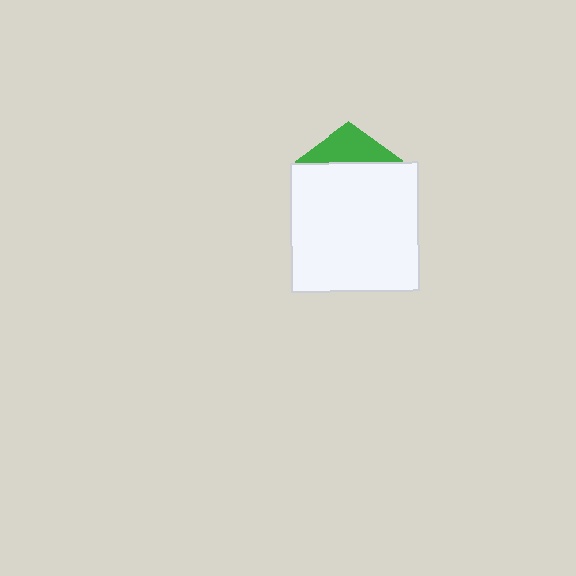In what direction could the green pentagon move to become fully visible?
The green pentagon could move up. That would shift it out from behind the white square entirely.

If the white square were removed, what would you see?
You would see the complete green pentagon.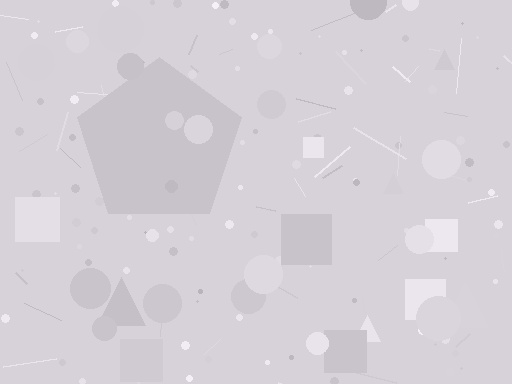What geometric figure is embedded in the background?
A pentagon is embedded in the background.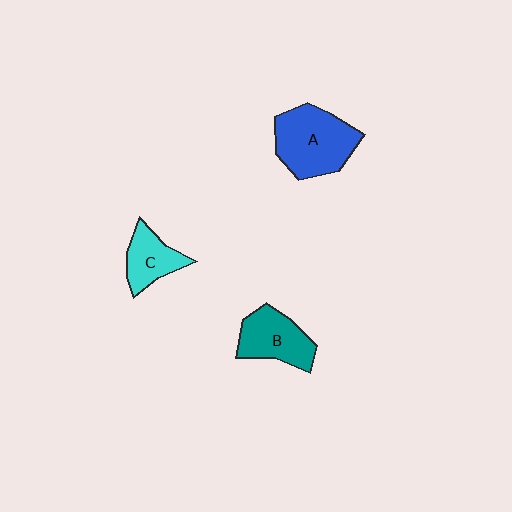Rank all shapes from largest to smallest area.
From largest to smallest: A (blue), B (teal), C (cyan).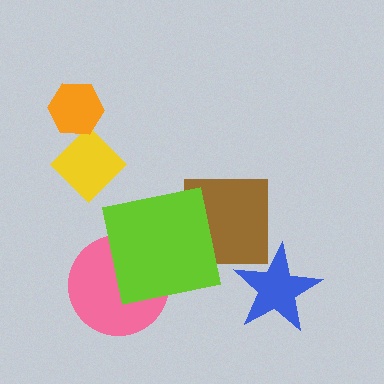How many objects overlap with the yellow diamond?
1 object overlaps with the yellow diamond.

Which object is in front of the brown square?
The lime square is in front of the brown square.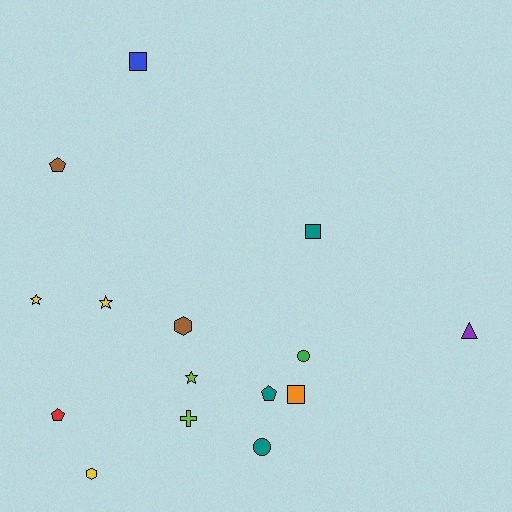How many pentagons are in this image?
There are 3 pentagons.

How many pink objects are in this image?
There are no pink objects.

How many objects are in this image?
There are 15 objects.